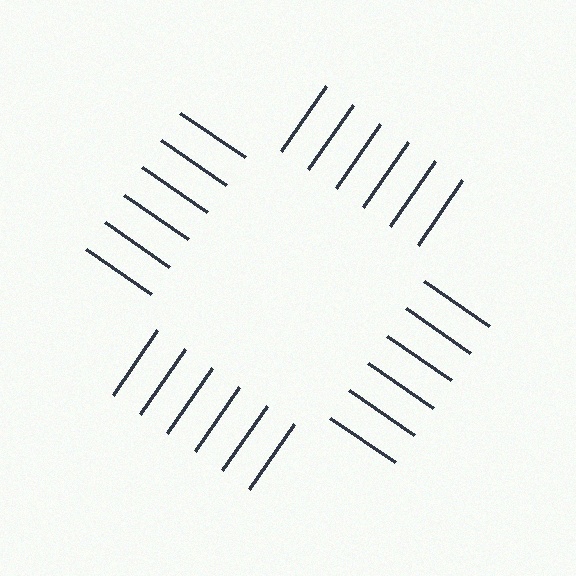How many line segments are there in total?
24 — 6 along each of the 4 edges.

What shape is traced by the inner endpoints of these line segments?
An illusory square — the line segments terminate on its edges but no continuous stroke is drawn.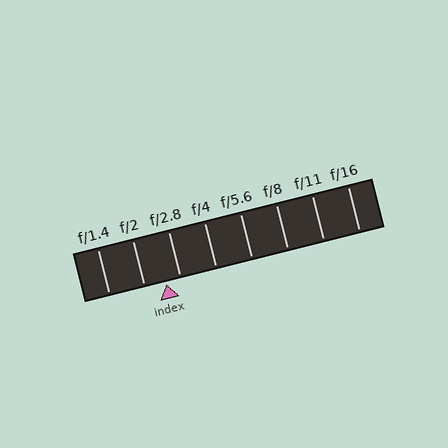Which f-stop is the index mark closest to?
The index mark is closest to f/2.8.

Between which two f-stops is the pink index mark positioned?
The index mark is between f/2 and f/2.8.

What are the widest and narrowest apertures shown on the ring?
The widest aperture shown is f/1.4 and the narrowest is f/16.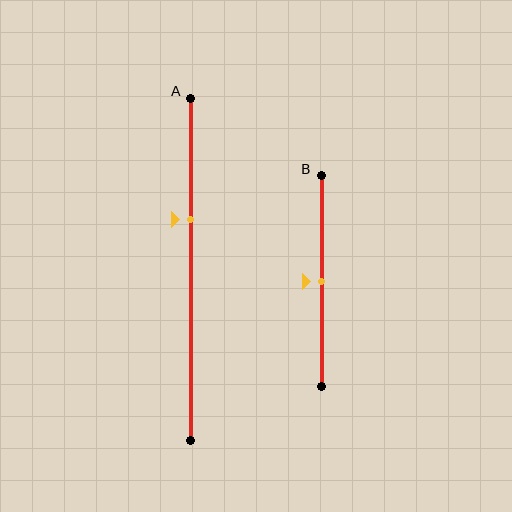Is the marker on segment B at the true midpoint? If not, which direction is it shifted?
Yes, the marker on segment B is at the true midpoint.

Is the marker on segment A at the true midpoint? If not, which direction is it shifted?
No, the marker on segment A is shifted upward by about 14% of the segment length.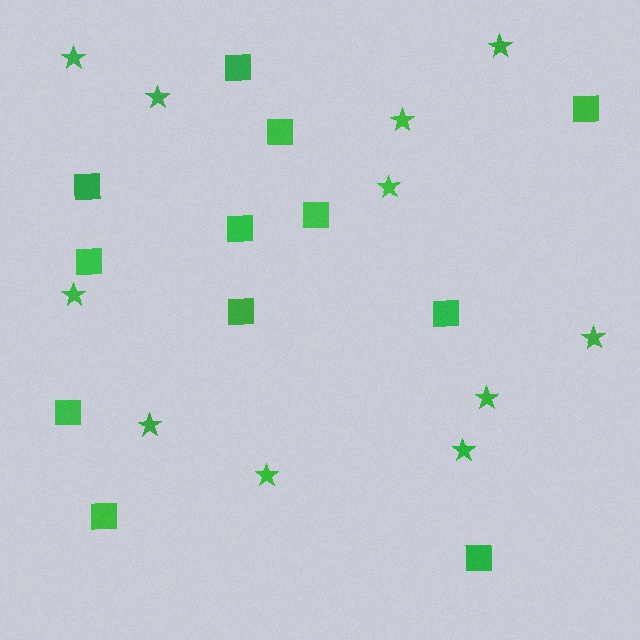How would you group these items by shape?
There are 2 groups: one group of squares (12) and one group of stars (11).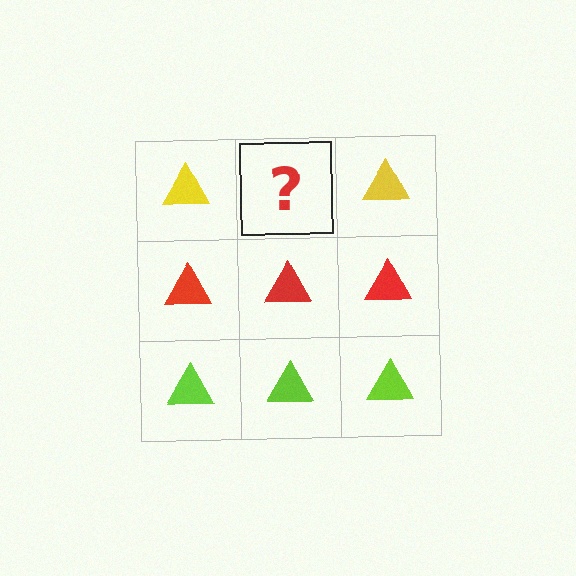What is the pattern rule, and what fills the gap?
The rule is that each row has a consistent color. The gap should be filled with a yellow triangle.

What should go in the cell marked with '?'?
The missing cell should contain a yellow triangle.